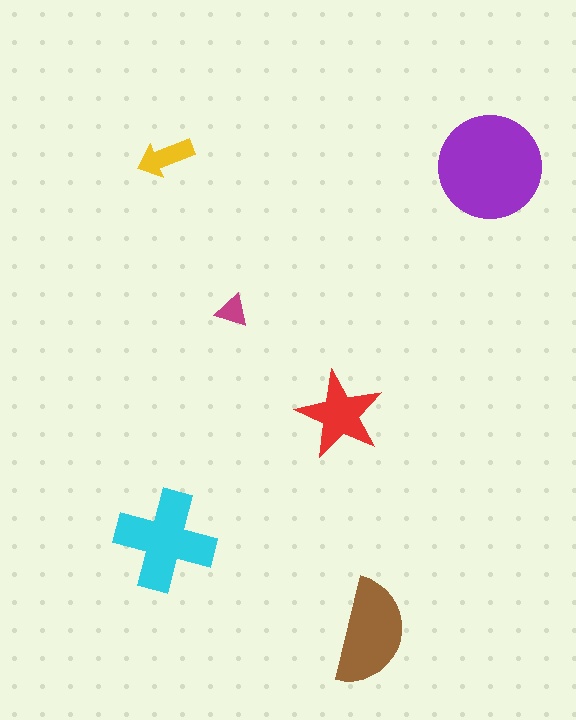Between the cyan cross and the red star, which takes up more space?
The cyan cross.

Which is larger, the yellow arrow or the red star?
The red star.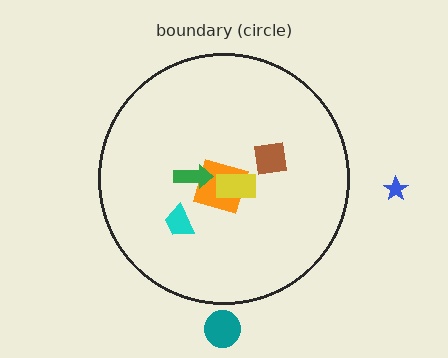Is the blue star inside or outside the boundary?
Outside.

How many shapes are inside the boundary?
5 inside, 2 outside.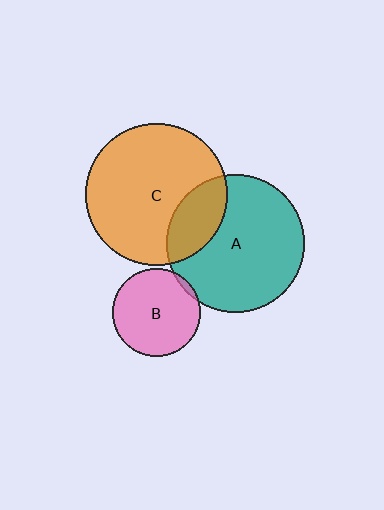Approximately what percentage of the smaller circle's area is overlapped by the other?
Approximately 25%.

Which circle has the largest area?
Circle C (orange).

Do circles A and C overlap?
Yes.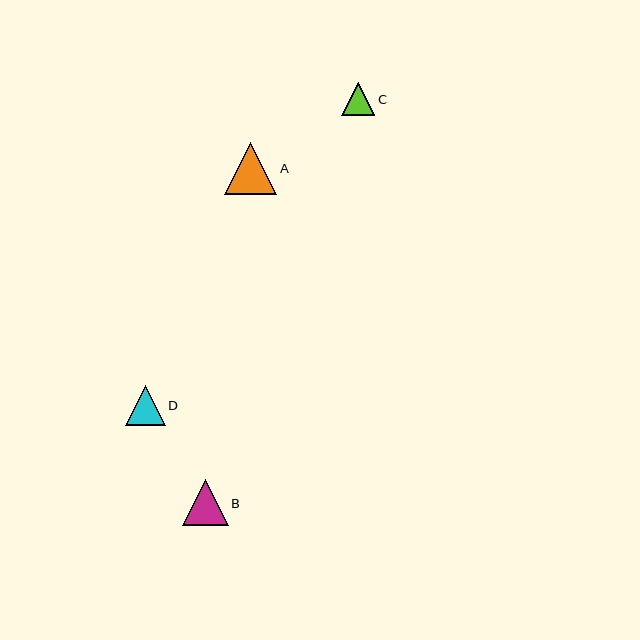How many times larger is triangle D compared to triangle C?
Triangle D is approximately 1.2 times the size of triangle C.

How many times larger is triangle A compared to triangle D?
Triangle A is approximately 1.3 times the size of triangle D.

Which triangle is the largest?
Triangle A is the largest with a size of approximately 52 pixels.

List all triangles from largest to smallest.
From largest to smallest: A, B, D, C.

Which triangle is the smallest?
Triangle C is the smallest with a size of approximately 33 pixels.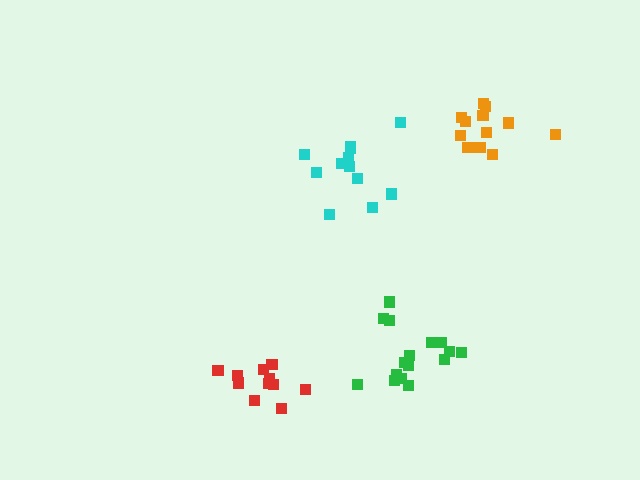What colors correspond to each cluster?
The clusters are colored: red, cyan, orange, green.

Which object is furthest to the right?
The orange cluster is rightmost.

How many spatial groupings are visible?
There are 4 spatial groupings.